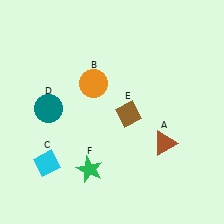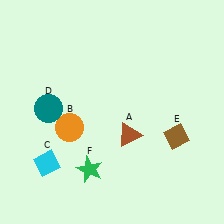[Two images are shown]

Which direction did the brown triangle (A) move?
The brown triangle (A) moved left.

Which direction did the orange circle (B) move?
The orange circle (B) moved down.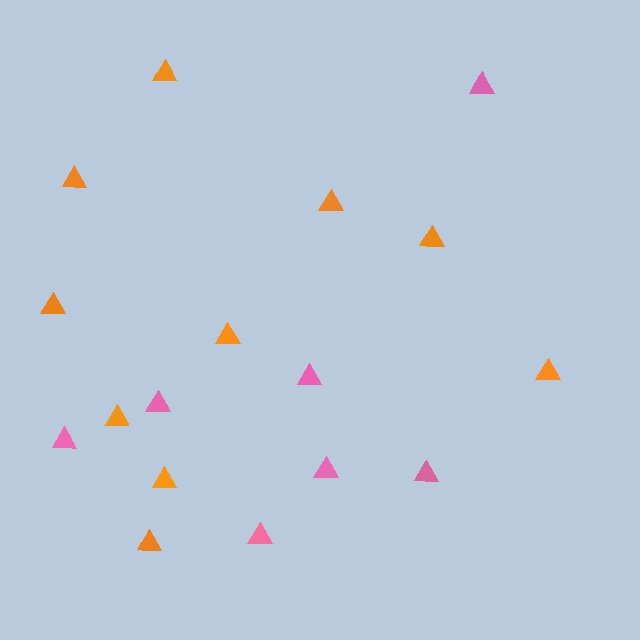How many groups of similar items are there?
There are 2 groups: one group of pink triangles (7) and one group of orange triangles (10).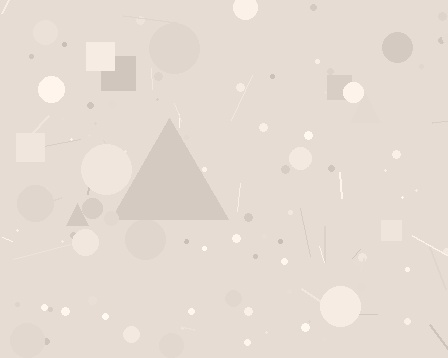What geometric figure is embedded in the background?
A triangle is embedded in the background.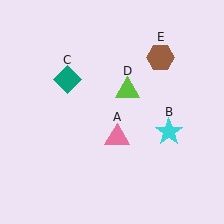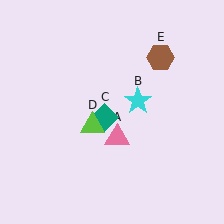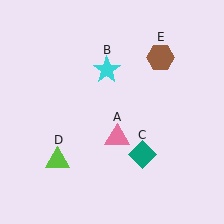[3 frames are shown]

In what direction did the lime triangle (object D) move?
The lime triangle (object D) moved down and to the left.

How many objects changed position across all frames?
3 objects changed position: cyan star (object B), teal diamond (object C), lime triangle (object D).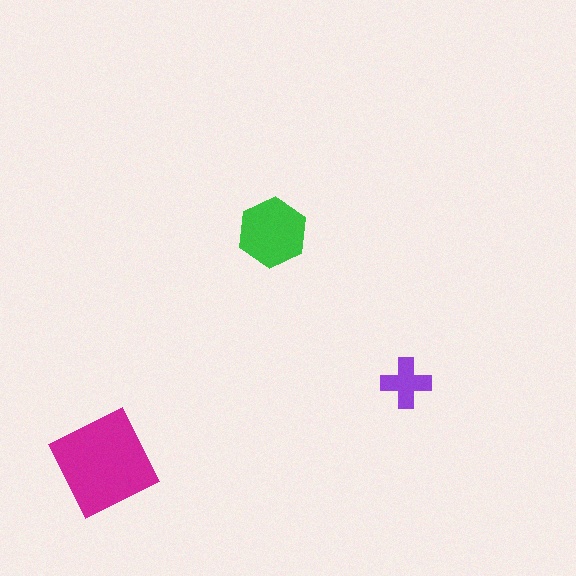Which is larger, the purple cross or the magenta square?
The magenta square.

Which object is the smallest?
The purple cross.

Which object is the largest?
The magenta square.